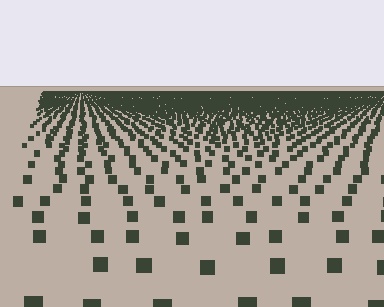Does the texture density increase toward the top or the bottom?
Density increases toward the top.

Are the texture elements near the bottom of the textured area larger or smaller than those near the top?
Larger. Near the bottom, elements are closer to the viewer and appear at a bigger on-screen size.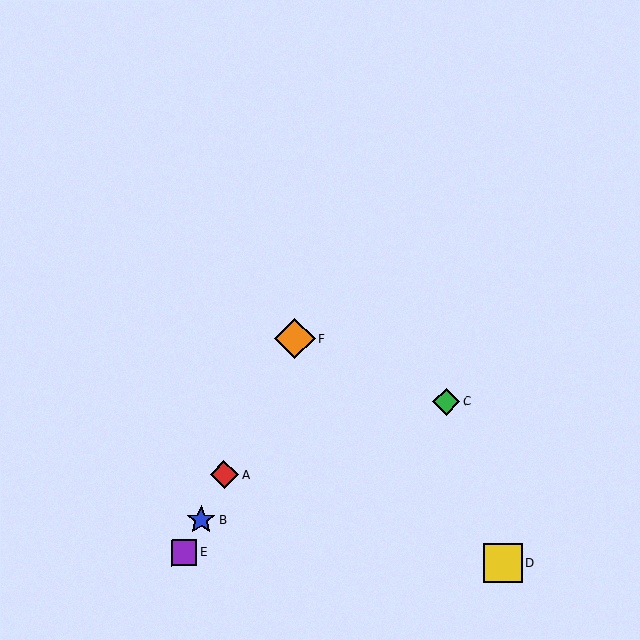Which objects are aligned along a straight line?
Objects A, B, E, F are aligned along a straight line.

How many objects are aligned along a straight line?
4 objects (A, B, E, F) are aligned along a straight line.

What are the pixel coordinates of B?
Object B is at (201, 520).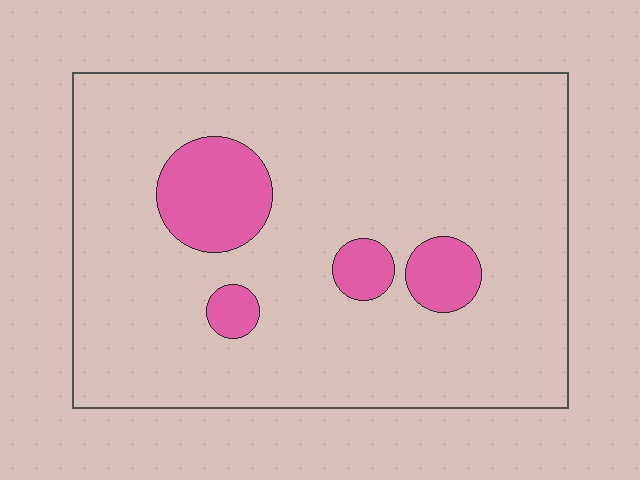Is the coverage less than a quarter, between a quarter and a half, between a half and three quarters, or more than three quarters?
Less than a quarter.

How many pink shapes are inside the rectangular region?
4.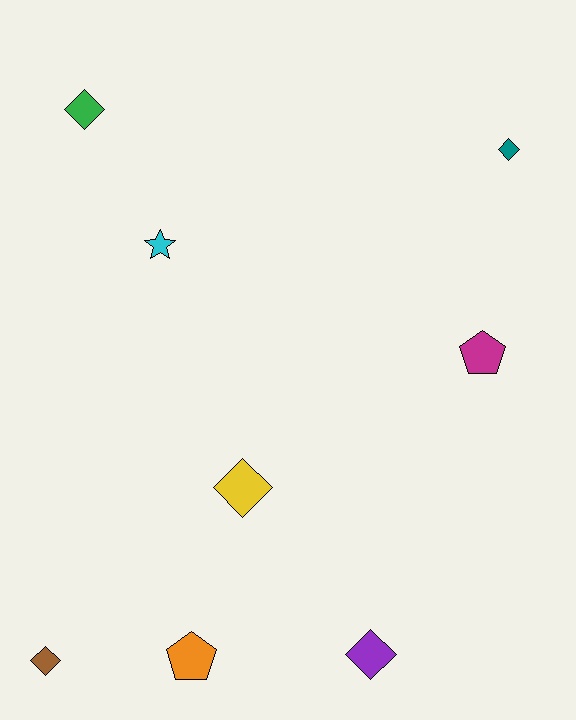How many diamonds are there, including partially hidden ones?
There are 5 diamonds.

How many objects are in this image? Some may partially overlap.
There are 8 objects.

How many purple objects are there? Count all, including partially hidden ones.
There is 1 purple object.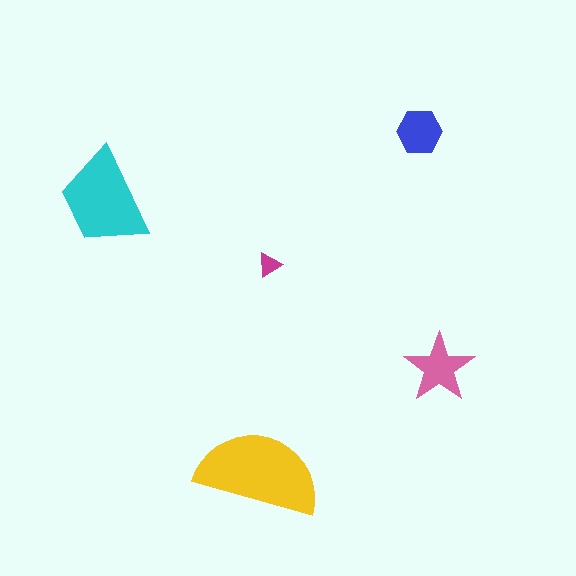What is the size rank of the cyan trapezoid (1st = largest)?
2nd.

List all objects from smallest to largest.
The magenta triangle, the blue hexagon, the pink star, the cyan trapezoid, the yellow semicircle.